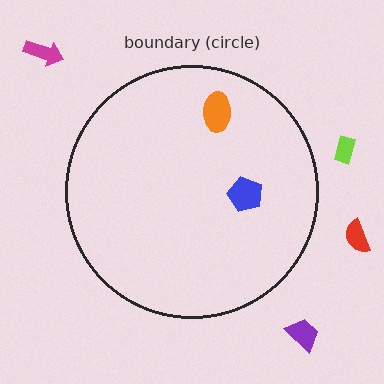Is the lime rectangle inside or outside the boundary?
Outside.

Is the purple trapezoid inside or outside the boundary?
Outside.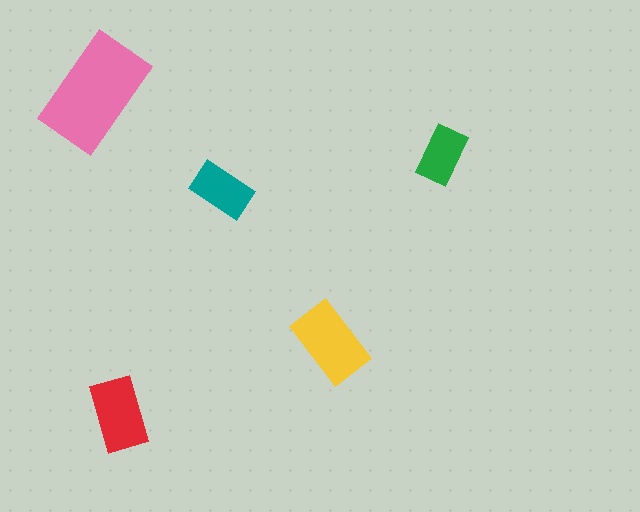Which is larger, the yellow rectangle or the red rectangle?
The yellow one.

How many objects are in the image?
There are 5 objects in the image.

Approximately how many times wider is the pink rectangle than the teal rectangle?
About 2 times wider.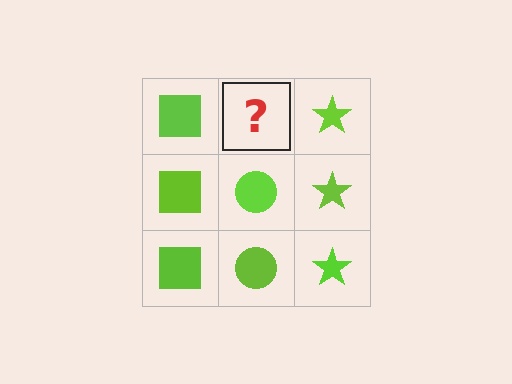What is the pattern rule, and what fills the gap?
The rule is that each column has a consistent shape. The gap should be filled with a lime circle.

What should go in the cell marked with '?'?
The missing cell should contain a lime circle.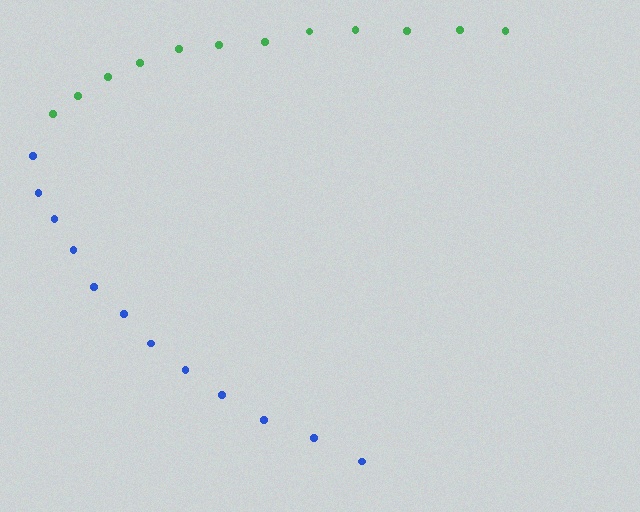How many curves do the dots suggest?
There are 2 distinct paths.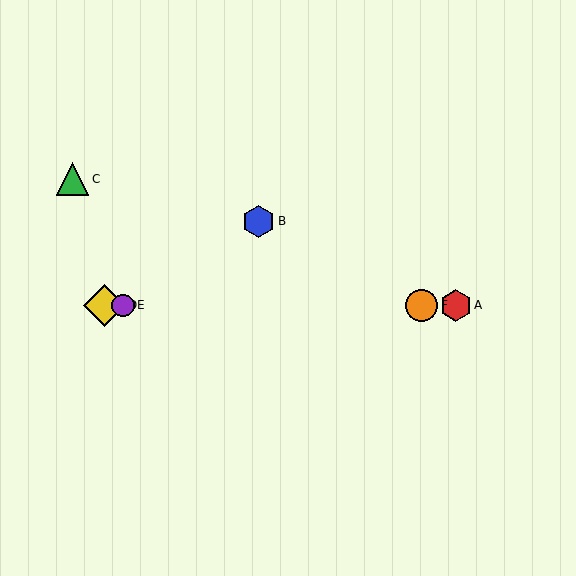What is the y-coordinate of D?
Object D is at y≈305.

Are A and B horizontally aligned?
No, A is at y≈305 and B is at y≈221.